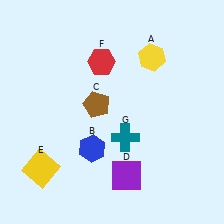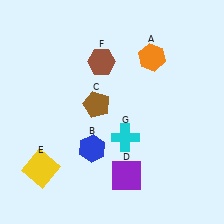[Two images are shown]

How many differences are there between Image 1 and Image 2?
There are 3 differences between the two images.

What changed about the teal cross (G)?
In Image 1, G is teal. In Image 2, it changed to cyan.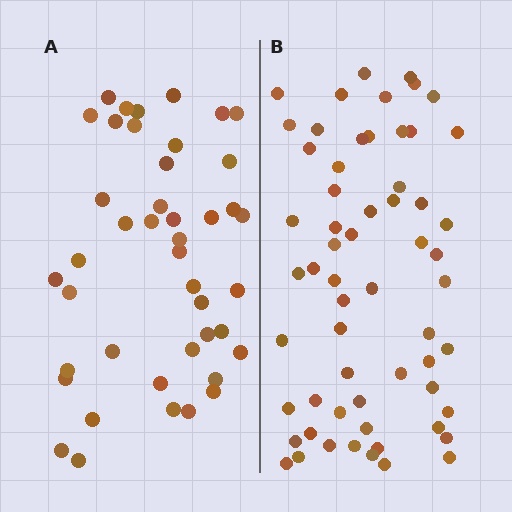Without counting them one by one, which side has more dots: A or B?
Region B (the right region) has more dots.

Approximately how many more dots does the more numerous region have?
Region B has approximately 15 more dots than region A.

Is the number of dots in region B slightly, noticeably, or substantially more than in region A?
Region B has noticeably more, but not dramatically so. The ratio is roughly 1.4 to 1.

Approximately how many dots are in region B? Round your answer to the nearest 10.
About 60 dots.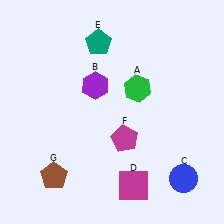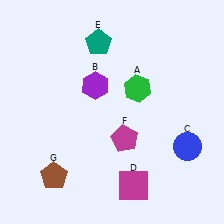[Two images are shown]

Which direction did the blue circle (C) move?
The blue circle (C) moved up.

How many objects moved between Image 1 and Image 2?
1 object moved between the two images.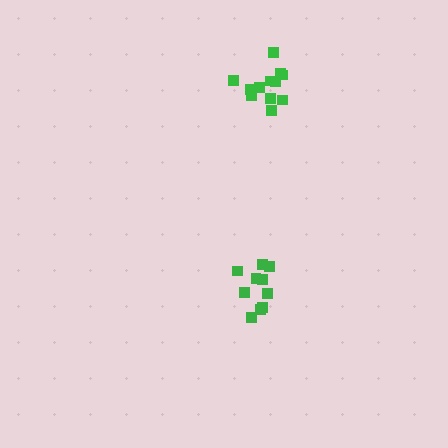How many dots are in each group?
Group 1: 12 dots, Group 2: 10 dots (22 total).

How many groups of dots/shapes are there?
There are 2 groups.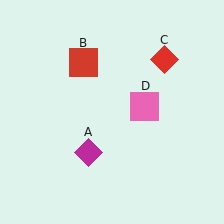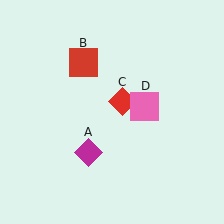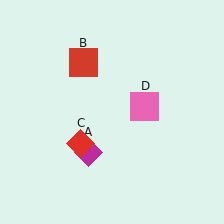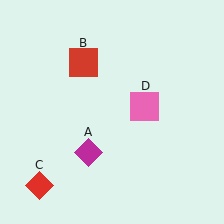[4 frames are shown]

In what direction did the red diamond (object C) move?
The red diamond (object C) moved down and to the left.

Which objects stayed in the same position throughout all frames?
Magenta diamond (object A) and red square (object B) and pink square (object D) remained stationary.